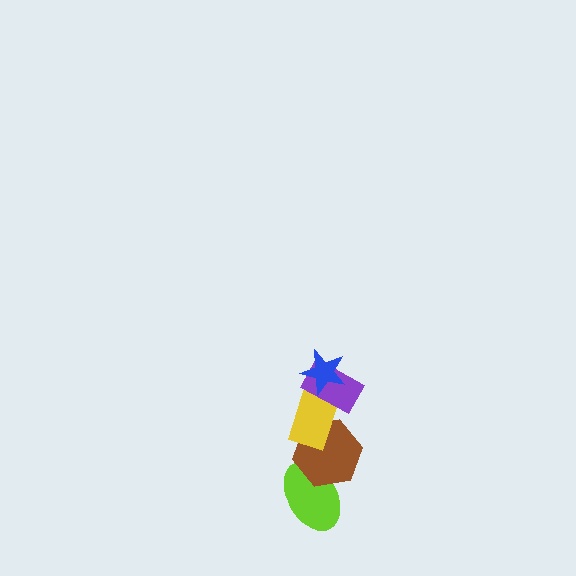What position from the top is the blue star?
The blue star is 1st from the top.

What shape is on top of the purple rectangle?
The blue star is on top of the purple rectangle.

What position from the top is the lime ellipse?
The lime ellipse is 5th from the top.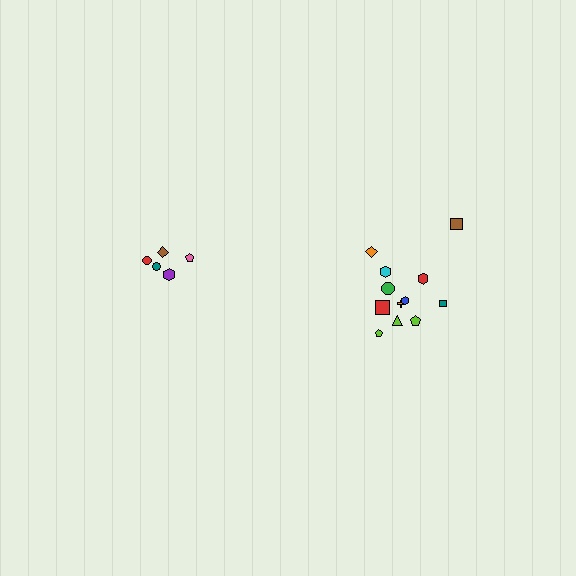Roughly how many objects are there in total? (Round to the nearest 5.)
Roughly 15 objects in total.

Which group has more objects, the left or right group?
The right group.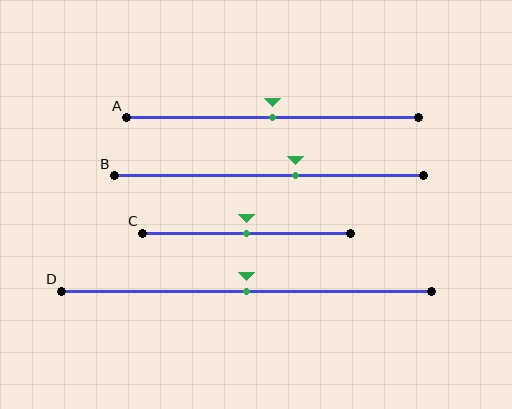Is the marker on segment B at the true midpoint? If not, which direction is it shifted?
No, the marker on segment B is shifted to the right by about 8% of the segment length.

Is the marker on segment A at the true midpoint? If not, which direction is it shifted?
Yes, the marker on segment A is at the true midpoint.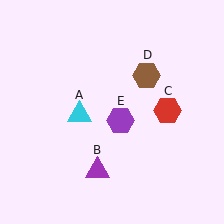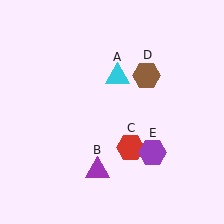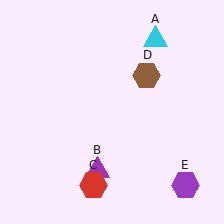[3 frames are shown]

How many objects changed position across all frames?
3 objects changed position: cyan triangle (object A), red hexagon (object C), purple hexagon (object E).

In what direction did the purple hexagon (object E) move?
The purple hexagon (object E) moved down and to the right.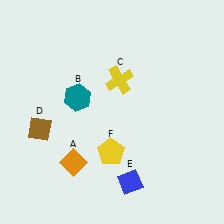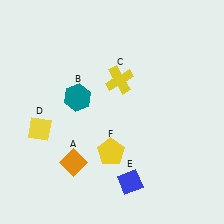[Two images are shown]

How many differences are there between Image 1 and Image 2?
There is 1 difference between the two images.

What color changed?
The diamond (D) changed from brown in Image 1 to yellow in Image 2.